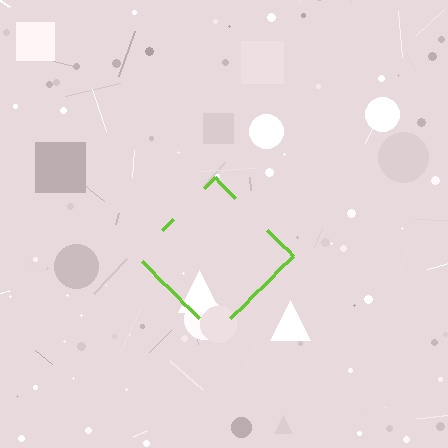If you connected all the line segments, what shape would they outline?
They would outline a diamond.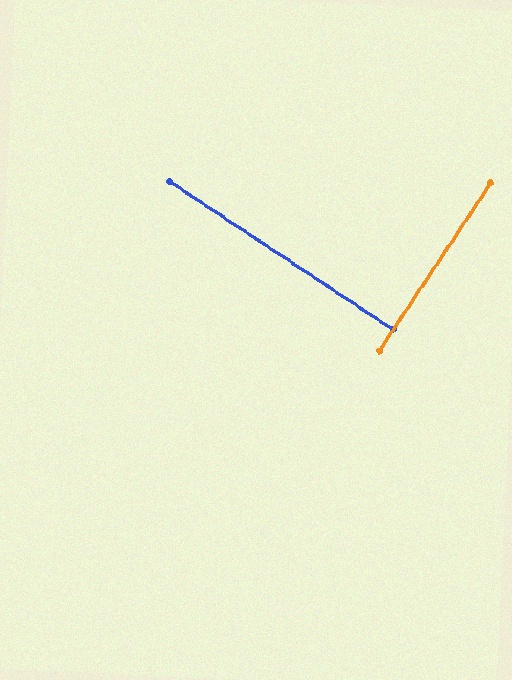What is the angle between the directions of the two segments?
Approximately 90 degrees.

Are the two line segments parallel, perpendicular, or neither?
Perpendicular — they meet at approximately 90°.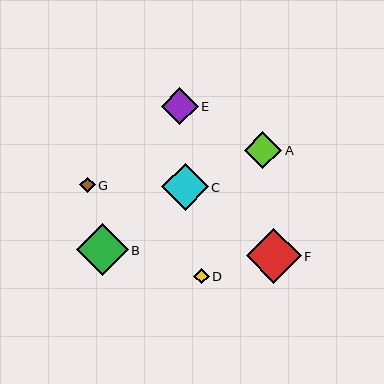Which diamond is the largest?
Diamond F is the largest with a size of approximately 55 pixels.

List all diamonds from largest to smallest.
From largest to smallest: F, B, C, A, E, G, D.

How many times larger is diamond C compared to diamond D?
Diamond C is approximately 3.0 times the size of diamond D.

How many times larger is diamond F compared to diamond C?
Diamond F is approximately 1.2 times the size of diamond C.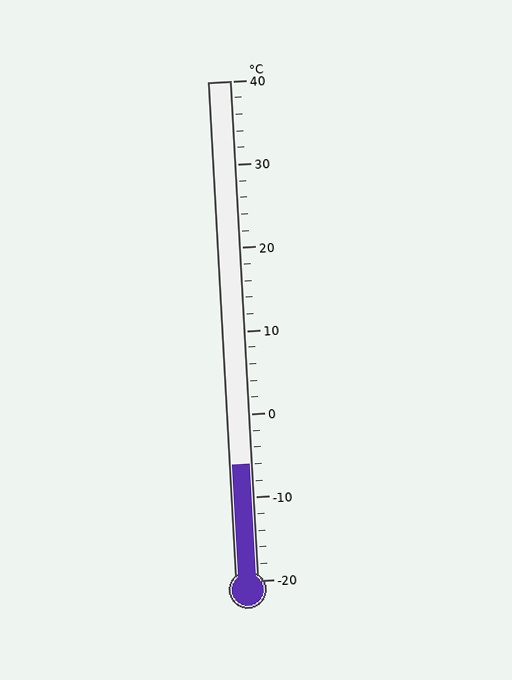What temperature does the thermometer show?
The thermometer shows approximately -6°C.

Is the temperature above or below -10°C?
The temperature is above -10°C.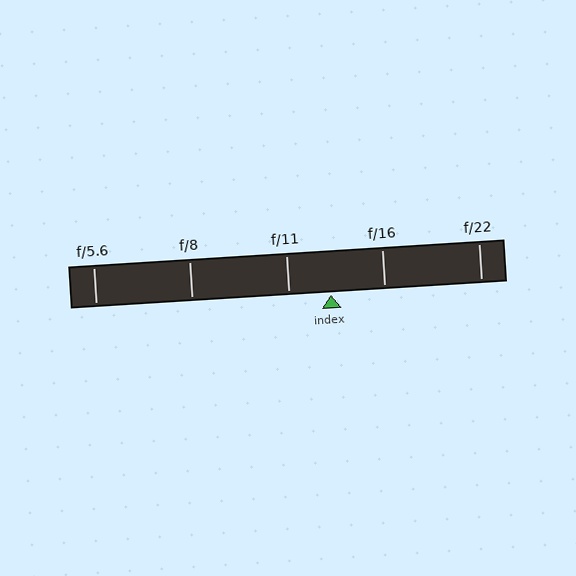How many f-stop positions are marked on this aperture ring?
There are 5 f-stop positions marked.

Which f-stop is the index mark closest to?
The index mark is closest to f/11.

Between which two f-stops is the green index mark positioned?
The index mark is between f/11 and f/16.